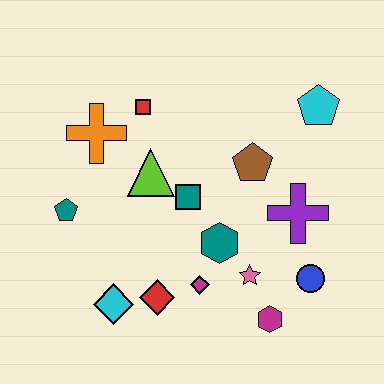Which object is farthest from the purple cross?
The teal pentagon is farthest from the purple cross.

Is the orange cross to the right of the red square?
No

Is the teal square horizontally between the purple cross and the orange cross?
Yes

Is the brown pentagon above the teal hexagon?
Yes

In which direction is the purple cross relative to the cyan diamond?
The purple cross is to the right of the cyan diamond.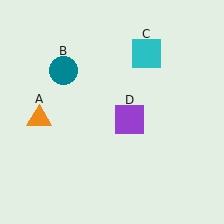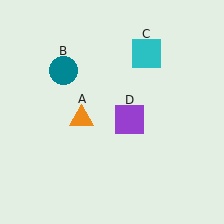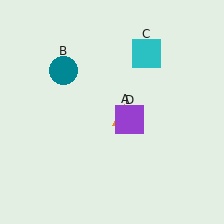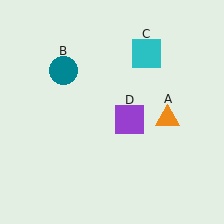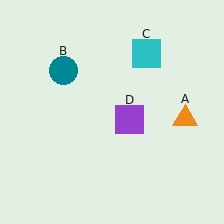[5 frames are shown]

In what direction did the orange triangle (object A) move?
The orange triangle (object A) moved right.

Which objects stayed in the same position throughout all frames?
Teal circle (object B) and cyan square (object C) and purple square (object D) remained stationary.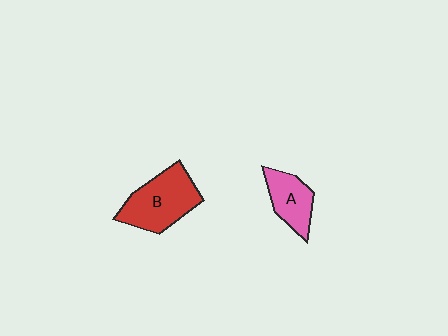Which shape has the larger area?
Shape B (red).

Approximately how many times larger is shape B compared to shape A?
Approximately 1.6 times.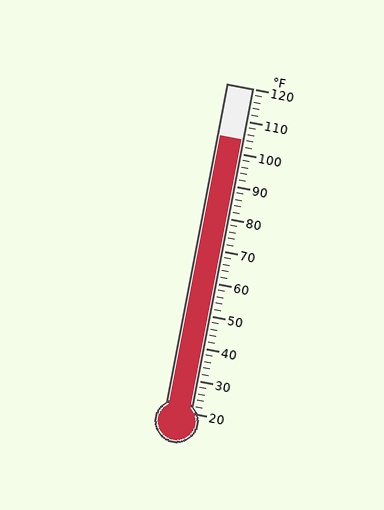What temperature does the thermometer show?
The thermometer shows approximately 104°F.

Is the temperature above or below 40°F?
The temperature is above 40°F.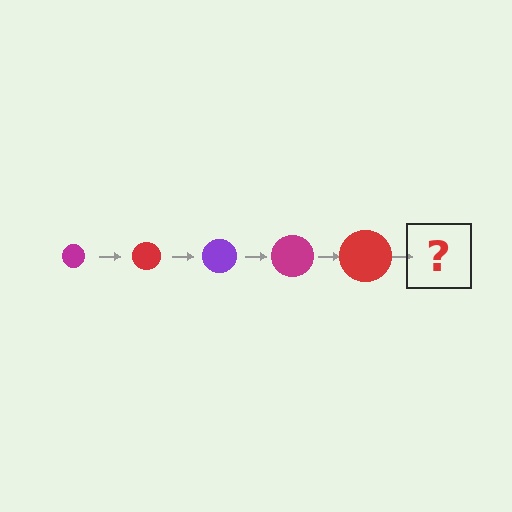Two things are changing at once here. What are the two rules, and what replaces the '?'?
The two rules are that the circle grows larger each step and the color cycles through magenta, red, and purple. The '?' should be a purple circle, larger than the previous one.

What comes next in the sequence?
The next element should be a purple circle, larger than the previous one.